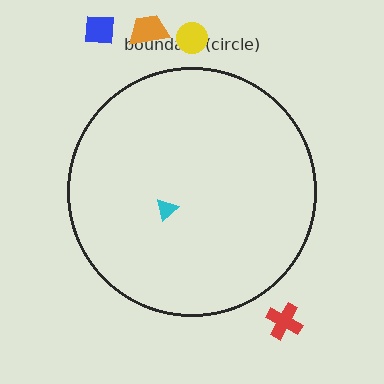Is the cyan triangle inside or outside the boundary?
Inside.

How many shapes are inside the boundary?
1 inside, 4 outside.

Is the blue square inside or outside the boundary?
Outside.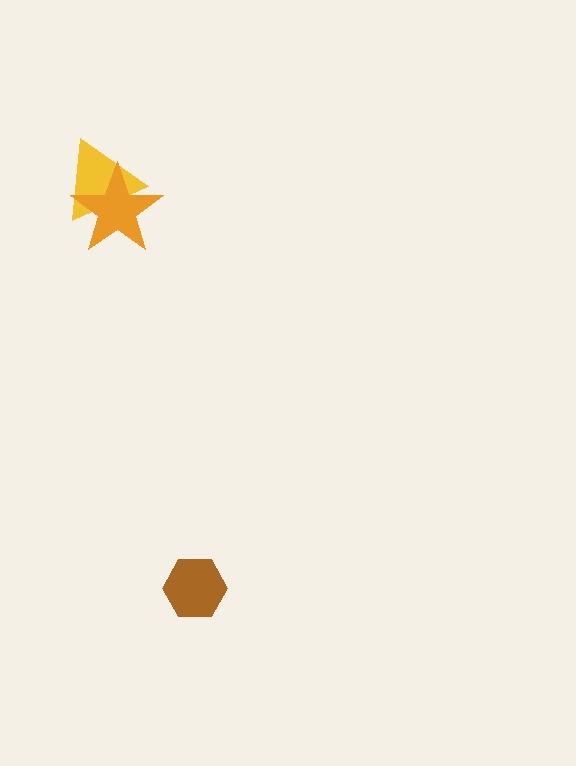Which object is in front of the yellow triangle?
The orange star is in front of the yellow triangle.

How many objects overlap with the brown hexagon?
0 objects overlap with the brown hexagon.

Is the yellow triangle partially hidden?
Yes, it is partially covered by another shape.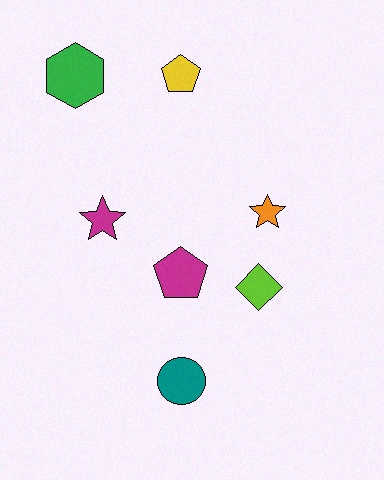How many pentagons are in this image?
There are 2 pentagons.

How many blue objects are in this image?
There are no blue objects.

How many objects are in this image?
There are 7 objects.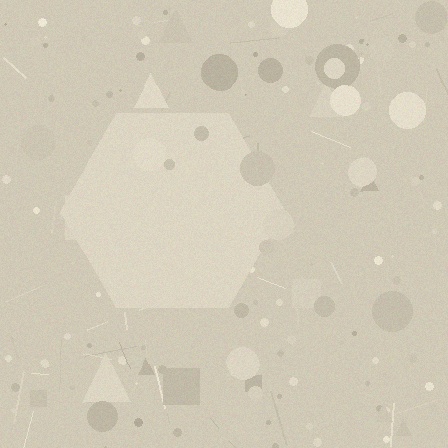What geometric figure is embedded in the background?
A hexagon is embedded in the background.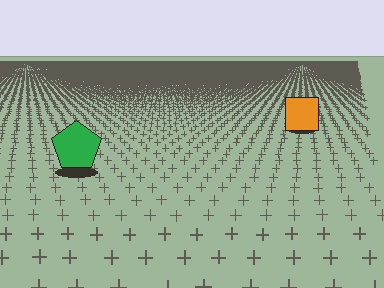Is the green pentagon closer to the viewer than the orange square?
Yes. The green pentagon is closer — you can tell from the texture gradient: the ground texture is coarser near it.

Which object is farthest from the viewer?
The orange square is farthest from the viewer. It appears smaller and the ground texture around it is denser.